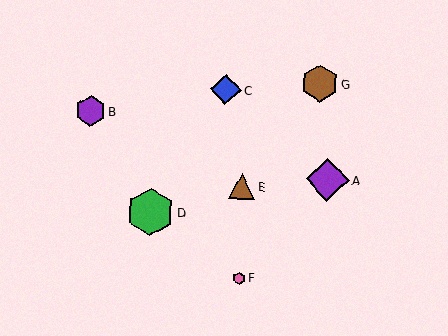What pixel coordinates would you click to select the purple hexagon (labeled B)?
Click at (90, 111) to select the purple hexagon B.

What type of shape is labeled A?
Shape A is a purple diamond.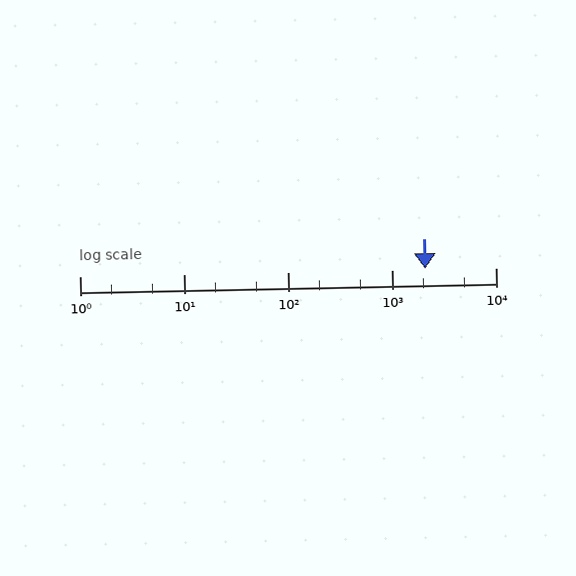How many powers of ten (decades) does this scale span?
The scale spans 4 decades, from 1 to 10000.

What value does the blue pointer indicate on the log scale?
The pointer indicates approximately 2100.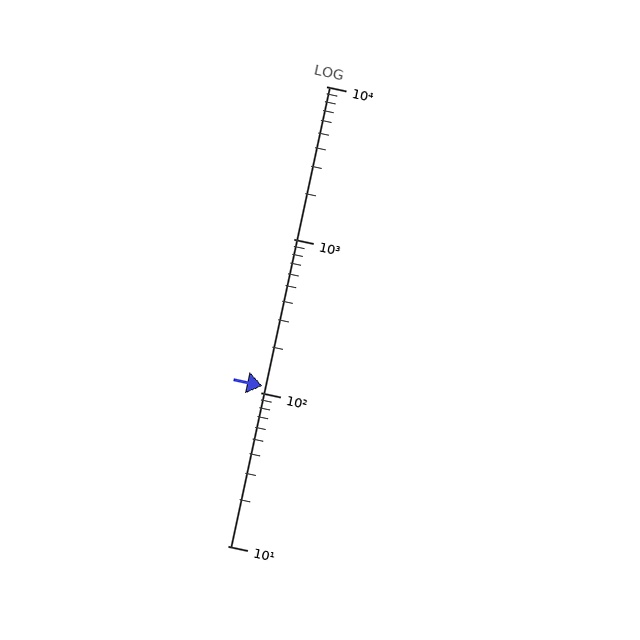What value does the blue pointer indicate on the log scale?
The pointer indicates approximately 110.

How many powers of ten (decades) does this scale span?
The scale spans 3 decades, from 10 to 10000.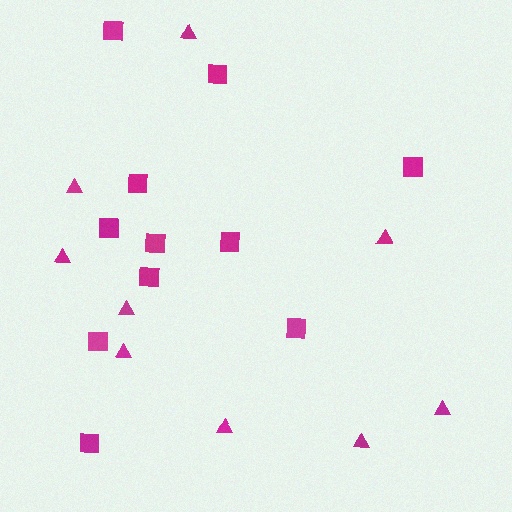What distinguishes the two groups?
There are 2 groups: one group of triangles (9) and one group of squares (11).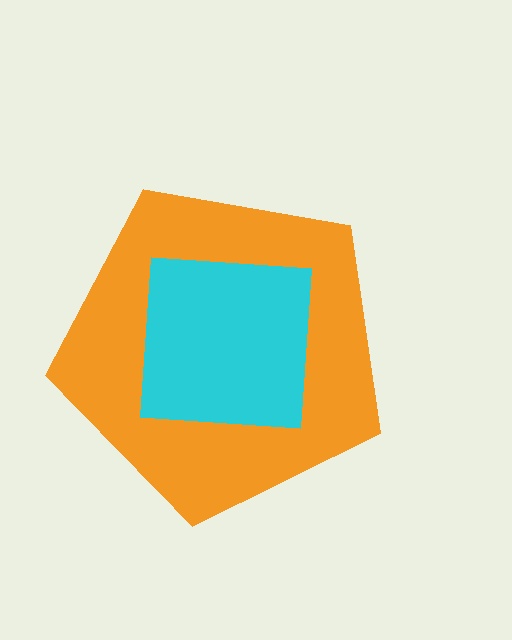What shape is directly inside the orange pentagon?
The cyan square.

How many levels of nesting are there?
2.